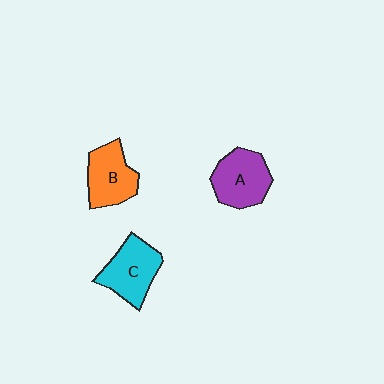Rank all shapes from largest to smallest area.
From largest to smallest: A (purple), C (cyan), B (orange).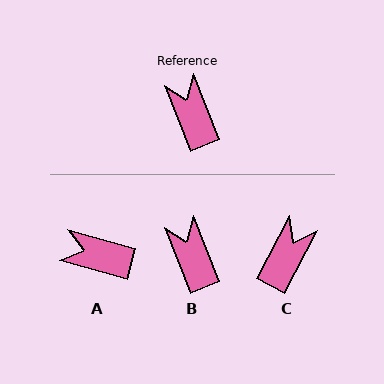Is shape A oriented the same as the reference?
No, it is off by about 52 degrees.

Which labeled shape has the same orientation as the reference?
B.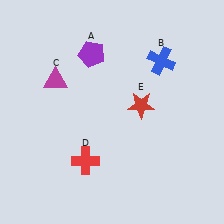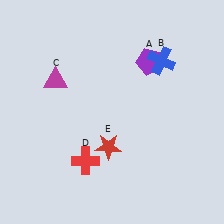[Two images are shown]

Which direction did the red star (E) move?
The red star (E) moved down.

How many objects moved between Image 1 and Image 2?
2 objects moved between the two images.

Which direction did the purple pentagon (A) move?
The purple pentagon (A) moved right.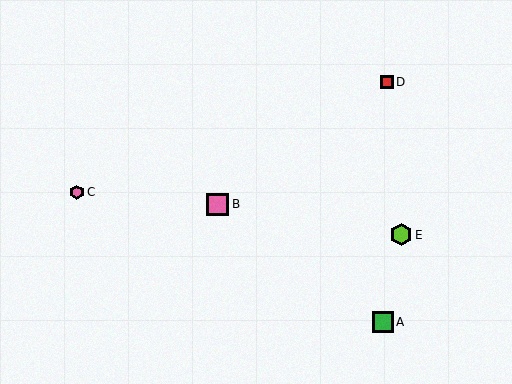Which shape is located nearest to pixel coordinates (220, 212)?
The pink square (labeled B) at (217, 204) is nearest to that location.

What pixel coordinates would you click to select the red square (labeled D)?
Click at (387, 82) to select the red square D.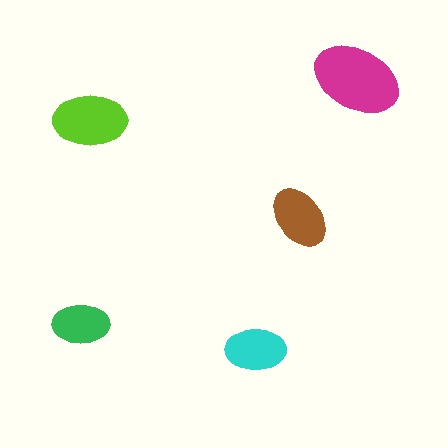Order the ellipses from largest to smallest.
the magenta one, the lime one, the brown one, the cyan one, the green one.